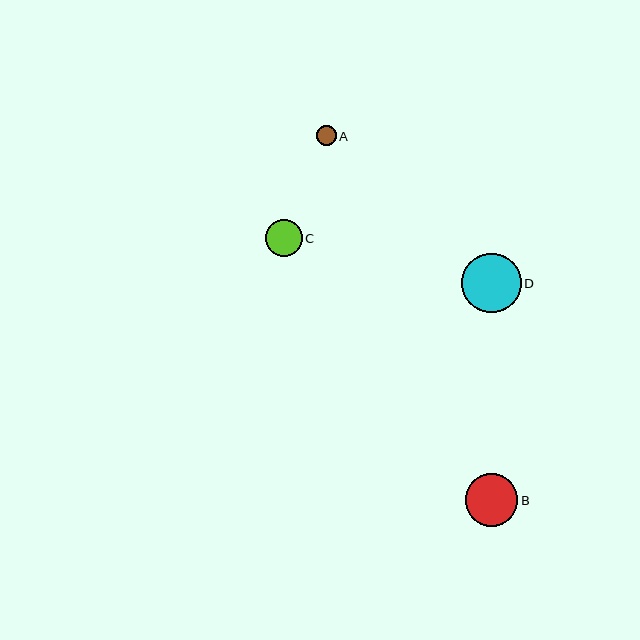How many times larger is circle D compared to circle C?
Circle D is approximately 1.6 times the size of circle C.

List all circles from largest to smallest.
From largest to smallest: D, B, C, A.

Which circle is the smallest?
Circle A is the smallest with a size of approximately 20 pixels.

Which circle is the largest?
Circle D is the largest with a size of approximately 59 pixels.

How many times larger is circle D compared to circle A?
Circle D is approximately 3.0 times the size of circle A.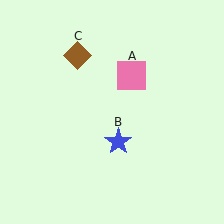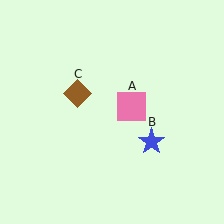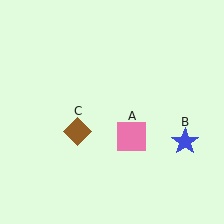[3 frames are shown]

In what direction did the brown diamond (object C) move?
The brown diamond (object C) moved down.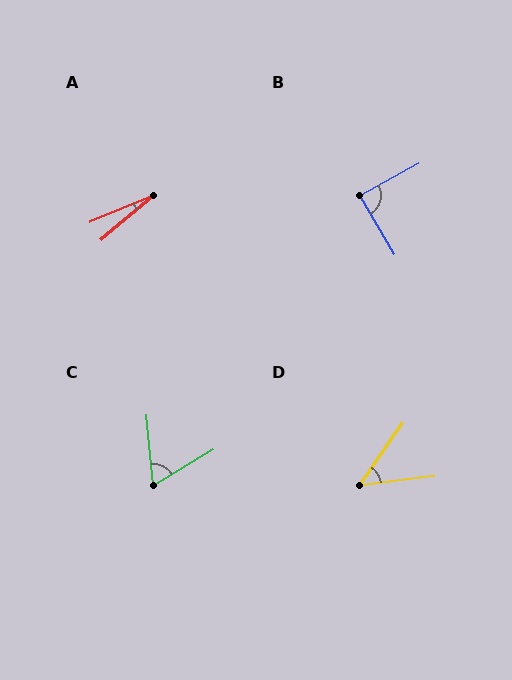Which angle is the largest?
B, at approximately 88 degrees.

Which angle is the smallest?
A, at approximately 18 degrees.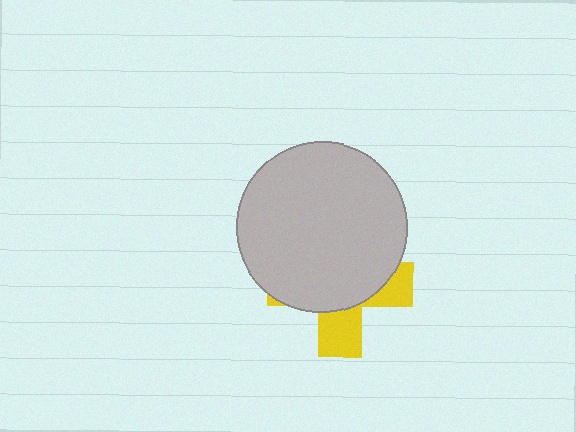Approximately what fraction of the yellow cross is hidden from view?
Roughly 68% of the yellow cross is hidden behind the light gray circle.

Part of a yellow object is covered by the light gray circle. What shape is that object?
It is a cross.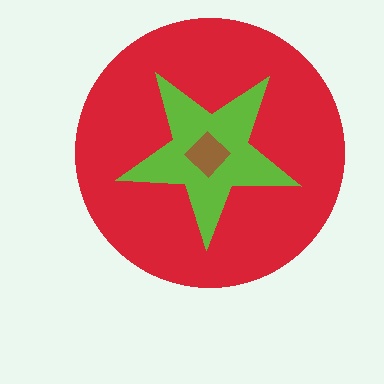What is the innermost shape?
The brown diamond.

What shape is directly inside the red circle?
The lime star.